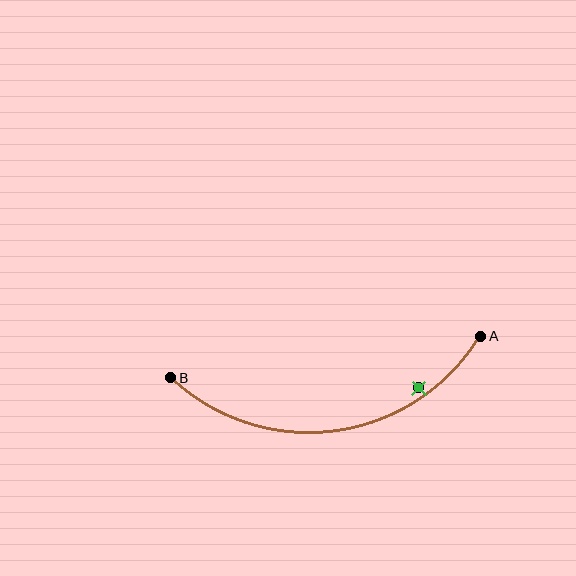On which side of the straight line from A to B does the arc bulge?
The arc bulges below the straight line connecting A and B.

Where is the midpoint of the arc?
The arc midpoint is the point on the curve farthest from the straight line joining A and B. It sits below that line.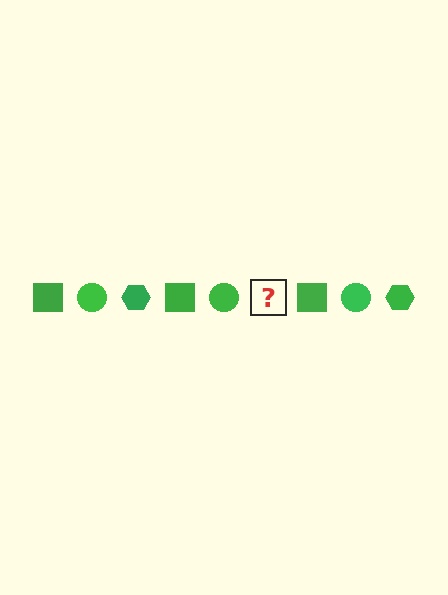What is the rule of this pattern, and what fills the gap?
The rule is that the pattern cycles through square, circle, hexagon shapes in green. The gap should be filled with a green hexagon.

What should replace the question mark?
The question mark should be replaced with a green hexagon.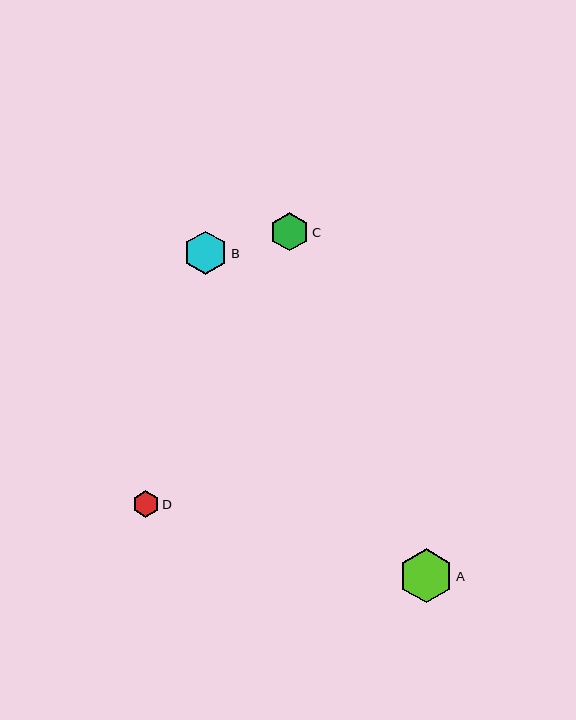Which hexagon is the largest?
Hexagon A is the largest with a size of approximately 54 pixels.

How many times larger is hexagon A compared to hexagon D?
Hexagon A is approximately 2.0 times the size of hexagon D.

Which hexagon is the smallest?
Hexagon D is the smallest with a size of approximately 27 pixels.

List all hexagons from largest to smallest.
From largest to smallest: A, B, C, D.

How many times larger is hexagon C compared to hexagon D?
Hexagon C is approximately 1.4 times the size of hexagon D.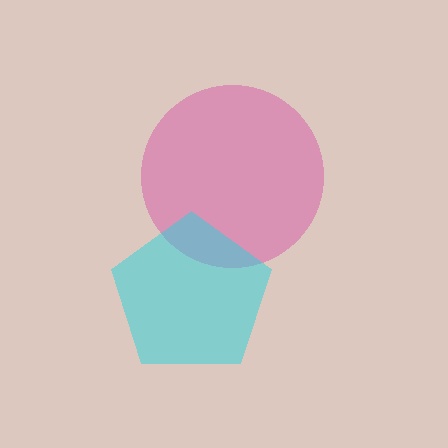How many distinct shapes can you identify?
There are 2 distinct shapes: a magenta circle, a cyan pentagon.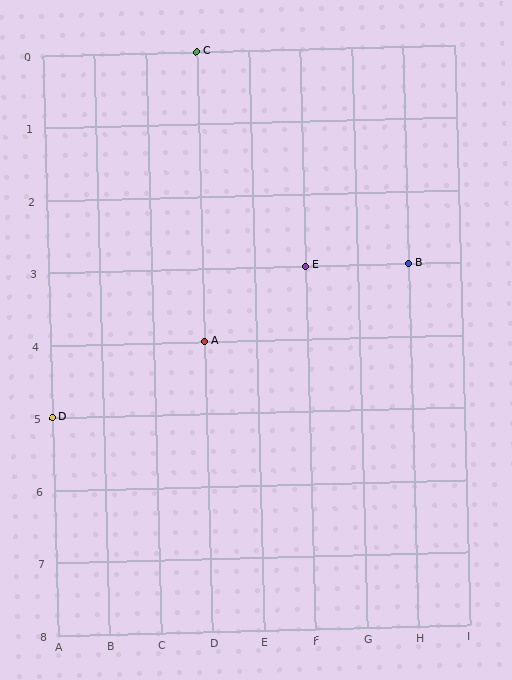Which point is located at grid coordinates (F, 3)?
Point E is at (F, 3).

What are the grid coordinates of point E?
Point E is at grid coordinates (F, 3).